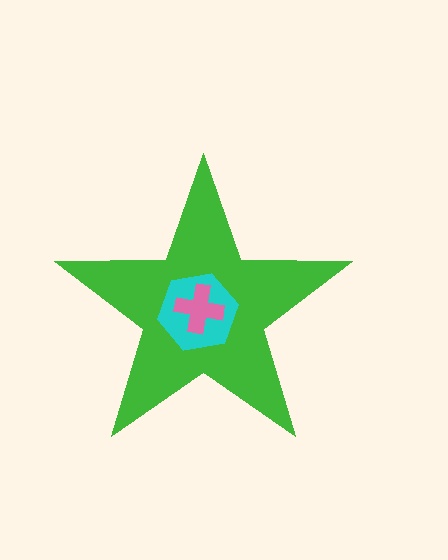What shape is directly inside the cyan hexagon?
The pink cross.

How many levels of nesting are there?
3.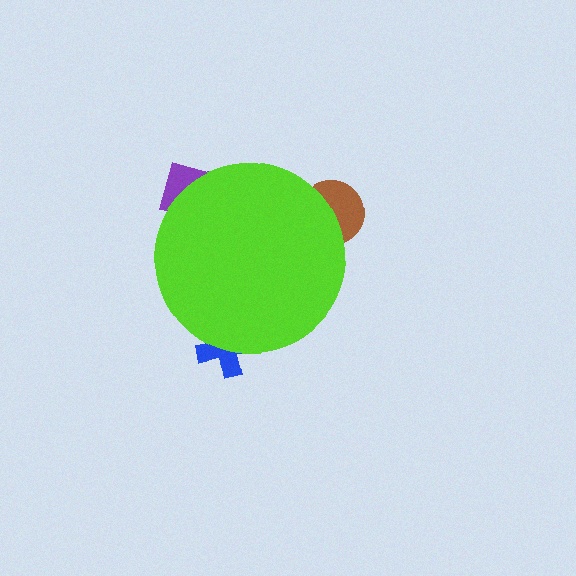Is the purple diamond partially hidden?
Yes, the purple diamond is partially hidden behind the lime circle.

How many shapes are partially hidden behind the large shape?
3 shapes are partially hidden.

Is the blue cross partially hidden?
Yes, the blue cross is partially hidden behind the lime circle.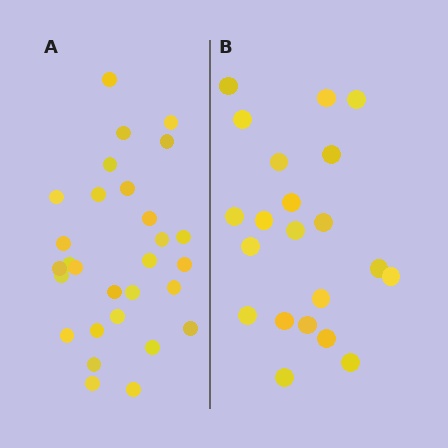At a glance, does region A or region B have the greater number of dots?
Region A (the left region) has more dots.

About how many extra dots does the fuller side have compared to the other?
Region A has roughly 8 or so more dots than region B.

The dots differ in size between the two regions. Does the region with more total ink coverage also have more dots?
No. Region B has more total ink coverage because its dots are larger, but region A actually contains more individual dots. Total area can be misleading — the number of items is what matters here.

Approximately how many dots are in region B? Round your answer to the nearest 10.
About 20 dots. (The exact count is 21, which rounds to 20.)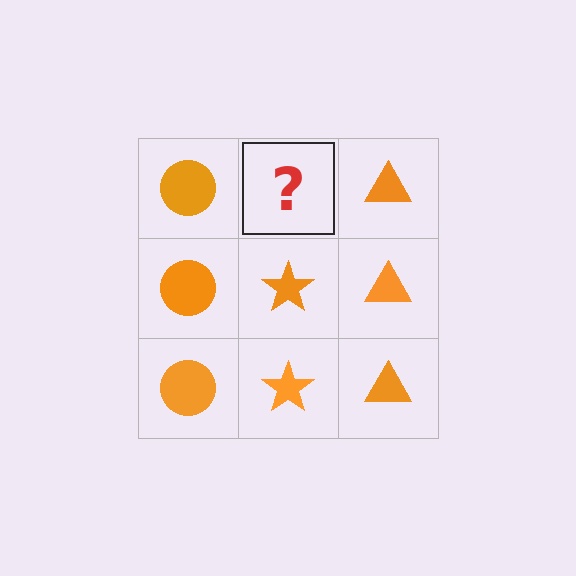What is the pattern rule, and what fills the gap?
The rule is that each column has a consistent shape. The gap should be filled with an orange star.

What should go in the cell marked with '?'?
The missing cell should contain an orange star.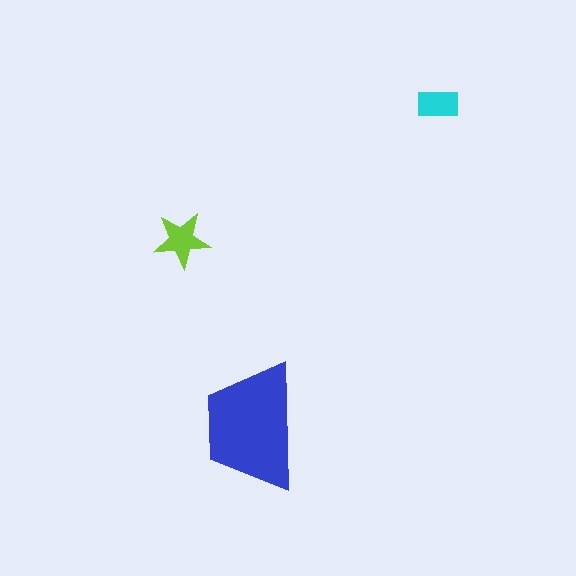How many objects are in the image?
There are 3 objects in the image.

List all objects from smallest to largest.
The cyan rectangle, the lime star, the blue trapezoid.